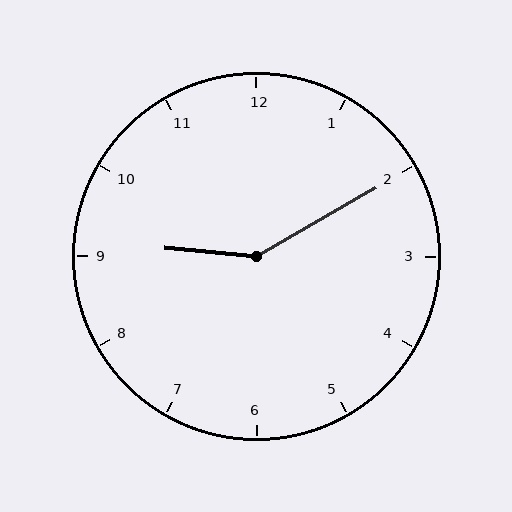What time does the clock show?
9:10.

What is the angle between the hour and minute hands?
Approximately 145 degrees.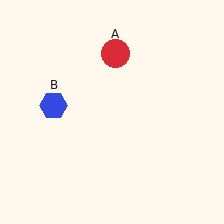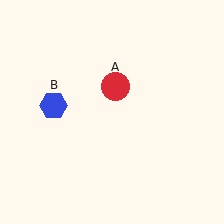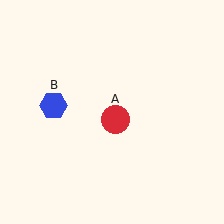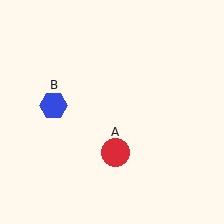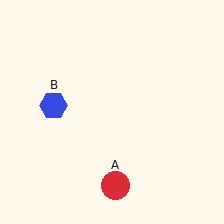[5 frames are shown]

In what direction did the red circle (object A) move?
The red circle (object A) moved down.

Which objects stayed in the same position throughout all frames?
Blue hexagon (object B) remained stationary.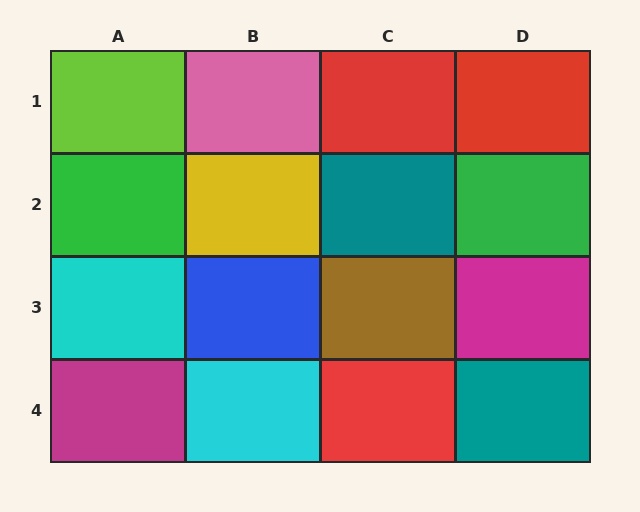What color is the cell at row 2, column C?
Teal.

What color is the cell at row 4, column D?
Teal.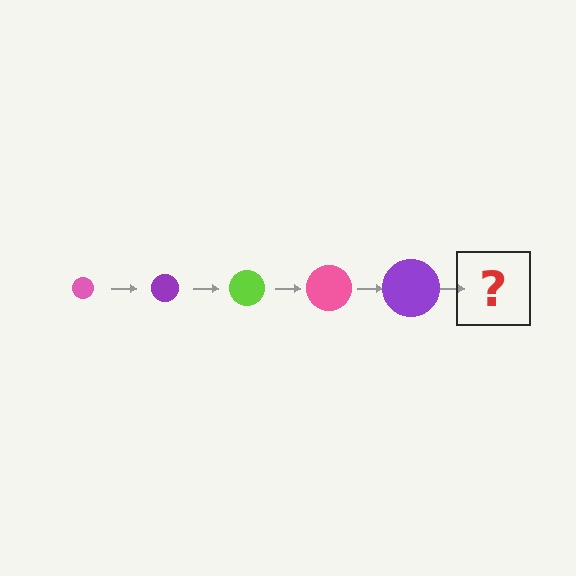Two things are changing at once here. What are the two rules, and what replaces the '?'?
The two rules are that the circle grows larger each step and the color cycles through pink, purple, and lime. The '?' should be a lime circle, larger than the previous one.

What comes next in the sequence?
The next element should be a lime circle, larger than the previous one.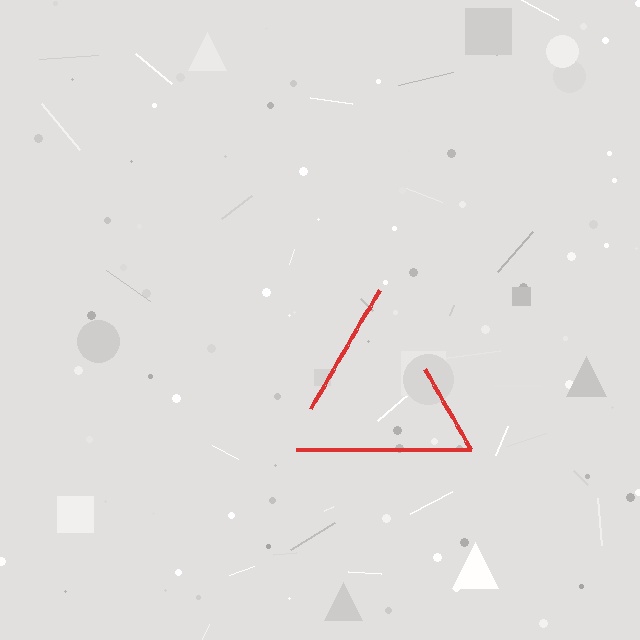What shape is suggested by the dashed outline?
The dashed outline suggests a triangle.